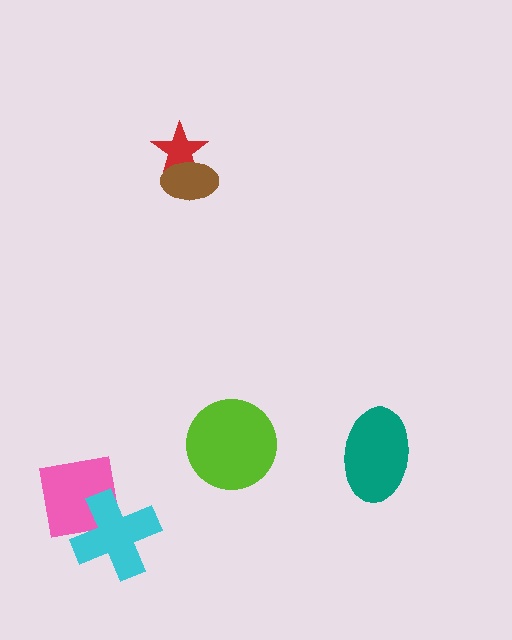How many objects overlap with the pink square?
1 object overlaps with the pink square.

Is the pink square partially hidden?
Yes, it is partially covered by another shape.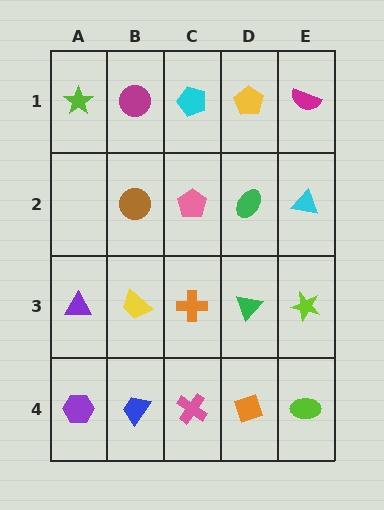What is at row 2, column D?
A green ellipse.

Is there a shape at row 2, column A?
No, that cell is empty.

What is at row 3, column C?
An orange cross.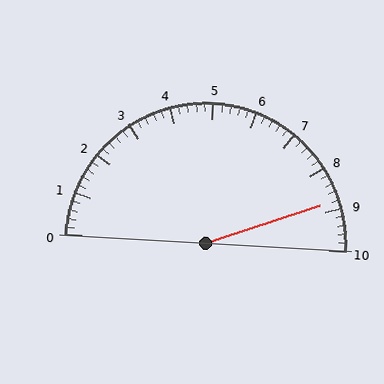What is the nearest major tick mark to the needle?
The nearest major tick mark is 9.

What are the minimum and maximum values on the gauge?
The gauge ranges from 0 to 10.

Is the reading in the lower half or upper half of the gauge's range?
The reading is in the upper half of the range (0 to 10).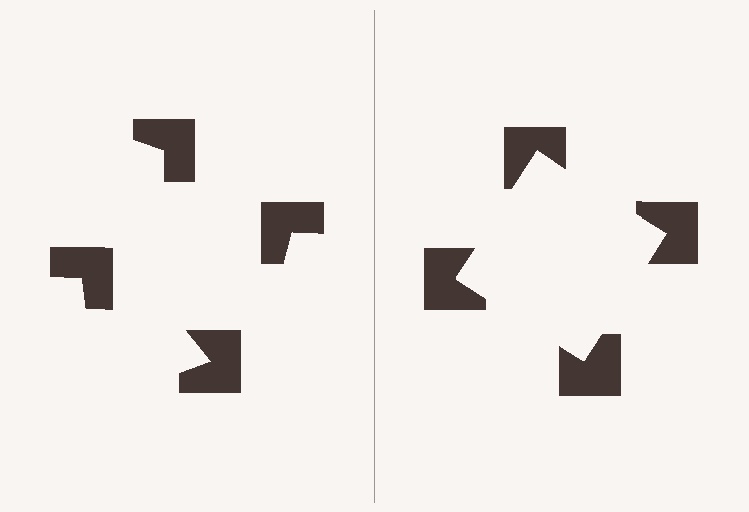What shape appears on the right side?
An illusory square.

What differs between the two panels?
The notched squares are positioned identically on both sides; only the wedge orientations differ. On the right they align to a square; on the left they are misaligned.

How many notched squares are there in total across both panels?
8 — 4 on each side.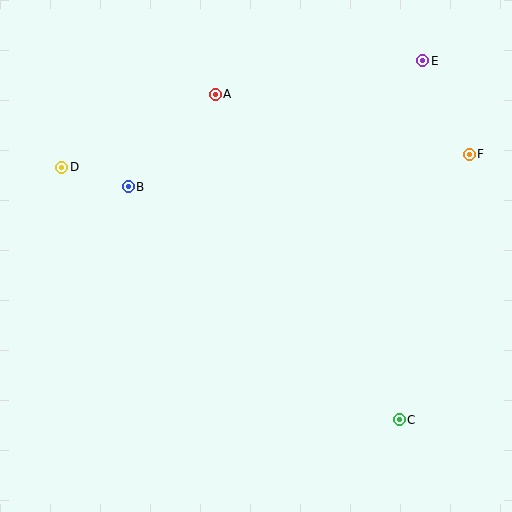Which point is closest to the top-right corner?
Point E is closest to the top-right corner.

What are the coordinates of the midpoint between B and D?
The midpoint between B and D is at (95, 177).